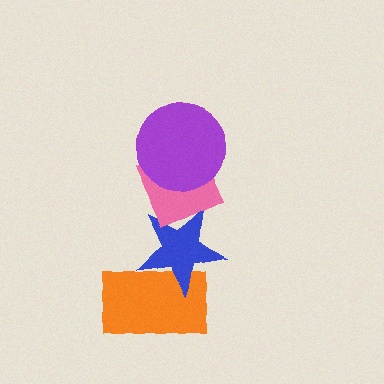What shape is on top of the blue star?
The pink diamond is on top of the blue star.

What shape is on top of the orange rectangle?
The blue star is on top of the orange rectangle.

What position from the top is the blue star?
The blue star is 3rd from the top.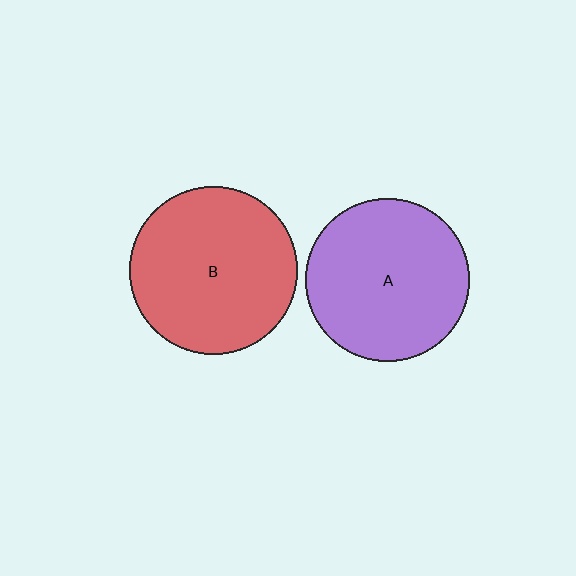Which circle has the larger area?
Circle B (red).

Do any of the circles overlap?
No, none of the circles overlap.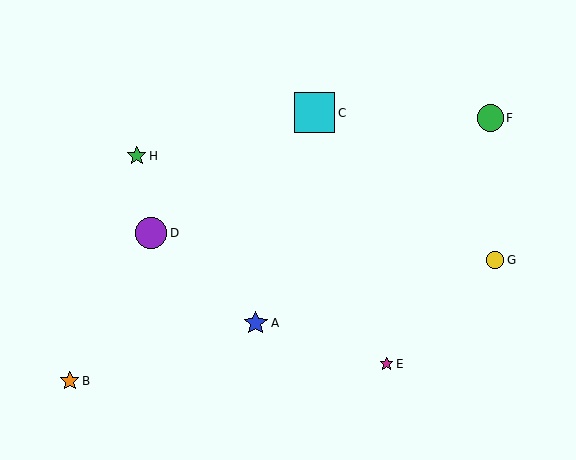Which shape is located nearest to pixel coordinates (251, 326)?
The blue star (labeled A) at (256, 323) is nearest to that location.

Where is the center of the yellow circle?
The center of the yellow circle is at (495, 260).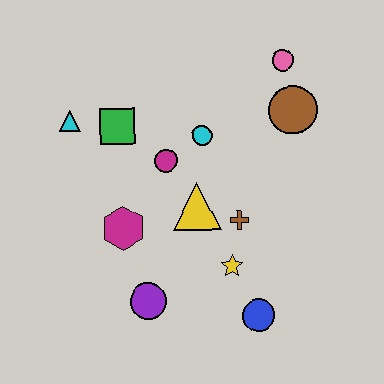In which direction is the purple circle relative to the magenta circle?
The purple circle is below the magenta circle.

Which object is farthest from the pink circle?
The purple circle is farthest from the pink circle.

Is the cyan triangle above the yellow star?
Yes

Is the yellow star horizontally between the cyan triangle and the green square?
No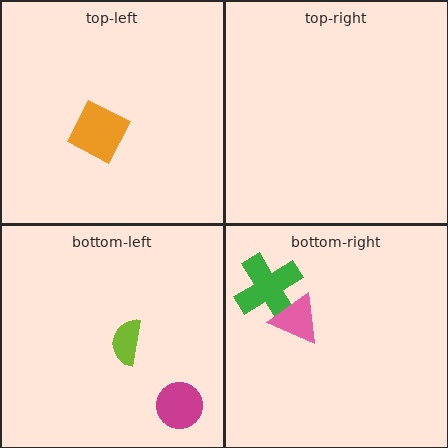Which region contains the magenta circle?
The bottom-left region.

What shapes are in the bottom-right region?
The green cross, the pink triangle.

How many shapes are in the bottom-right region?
2.